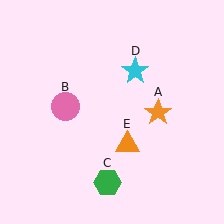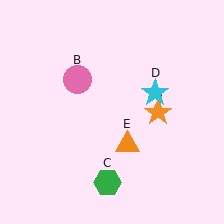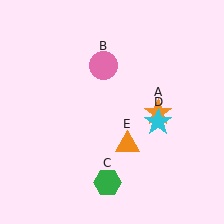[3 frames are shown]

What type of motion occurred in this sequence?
The pink circle (object B), cyan star (object D) rotated clockwise around the center of the scene.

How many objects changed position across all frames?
2 objects changed position: pink circle (object B), cyan star (object D).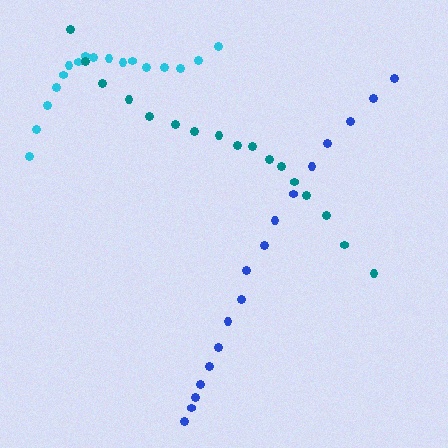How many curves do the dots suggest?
There are 3 distinct paths.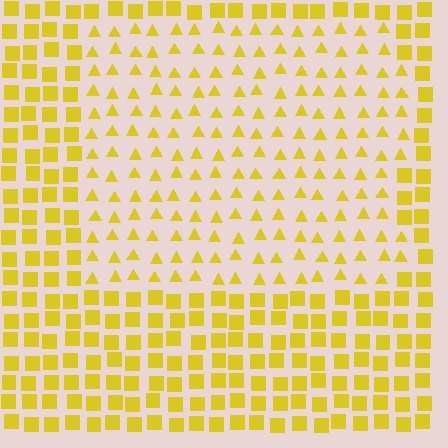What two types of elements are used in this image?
The image uses triangles inside the rectangle region and squares outside it.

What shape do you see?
I see a rectangle.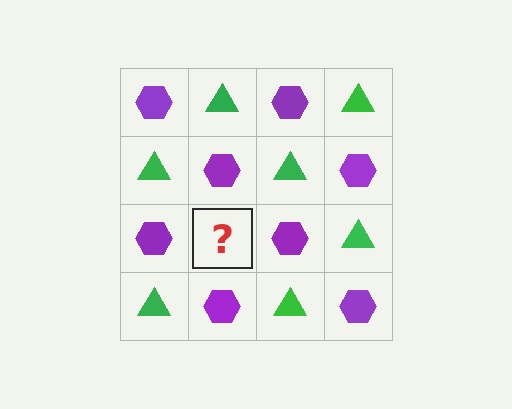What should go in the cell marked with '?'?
The missing cell should contain a green triangle.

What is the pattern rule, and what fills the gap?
The rule is that it alternates purple hexagon and green triangle in a checkerboard pattern. The gap should be filled with a green triangle.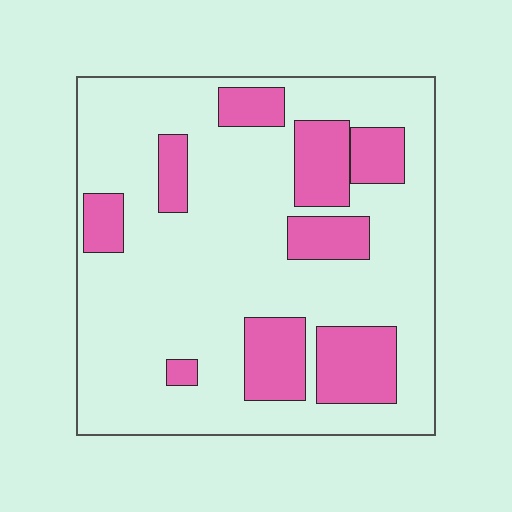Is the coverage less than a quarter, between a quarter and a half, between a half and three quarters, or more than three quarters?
Less than a quarter.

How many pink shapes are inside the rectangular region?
9.